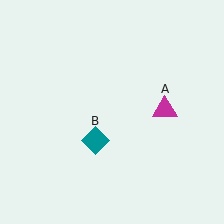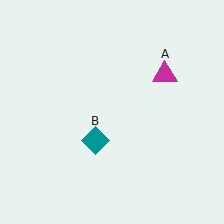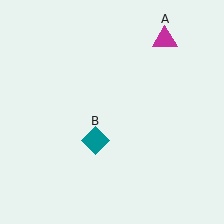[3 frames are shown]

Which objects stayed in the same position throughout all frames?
Teal diamond (object B) remained stationary.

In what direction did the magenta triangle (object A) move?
The magenta triangle (object A) moved up.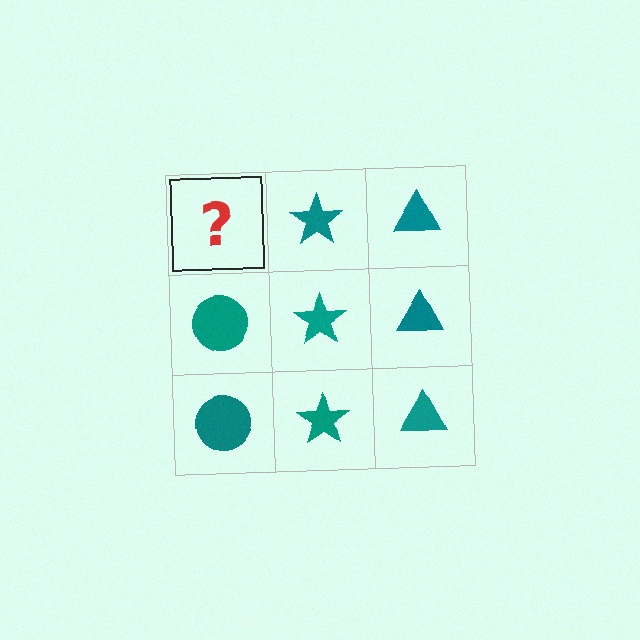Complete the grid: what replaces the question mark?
The question mark should be replaced with a teal circle.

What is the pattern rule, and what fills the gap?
The rule is that each column has a consistent shape. The gap should be filled with a teal circle.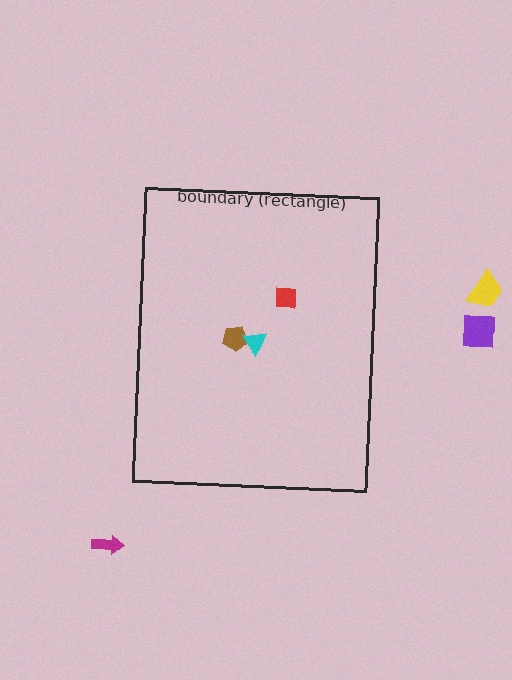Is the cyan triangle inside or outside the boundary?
Inside.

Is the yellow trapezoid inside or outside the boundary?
Outside.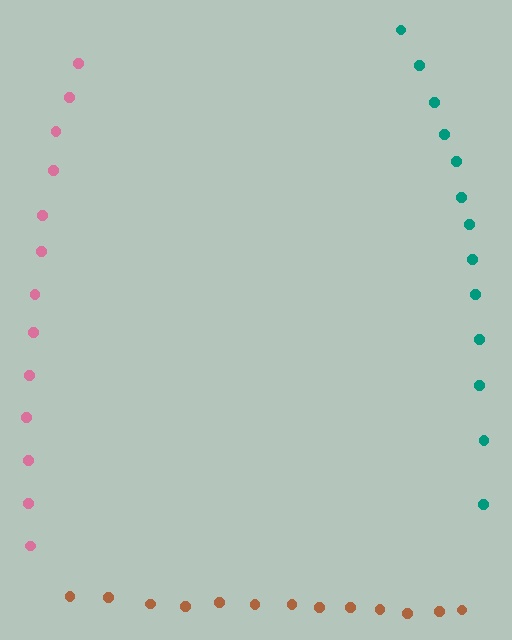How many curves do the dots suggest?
There are 3 distinct paths.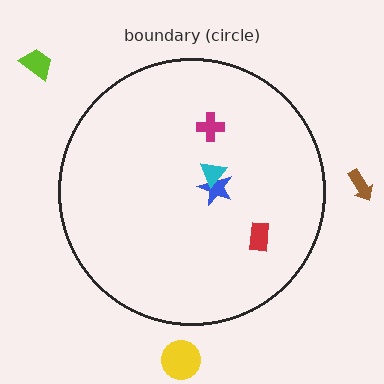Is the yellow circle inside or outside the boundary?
Outside.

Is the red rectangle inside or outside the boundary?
Inside.